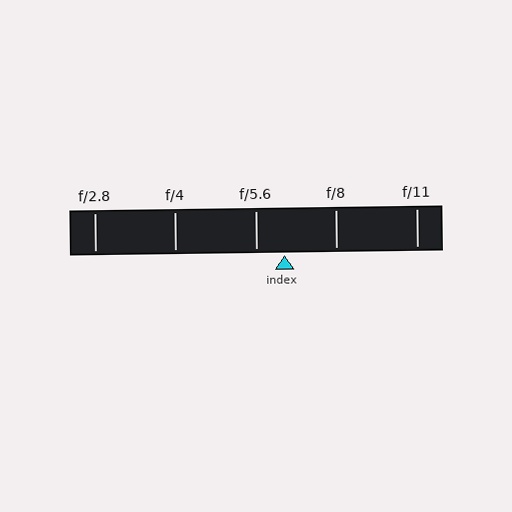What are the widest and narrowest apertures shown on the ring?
The widest aperture shown is f/2.8 and the narrowest is f/11.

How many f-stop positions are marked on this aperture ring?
There are 5 f-stop positions marked.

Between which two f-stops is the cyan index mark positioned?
The index mark is between f/5.6 and f/8.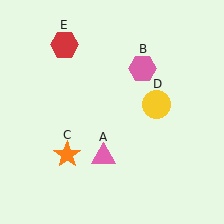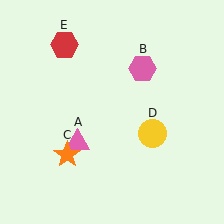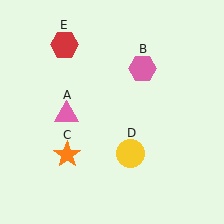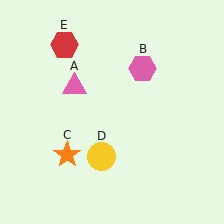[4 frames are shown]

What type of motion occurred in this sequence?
The pink triangle (object A), yellow circle (object D) rotated clockwise around the center of the scene.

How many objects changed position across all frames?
2 objects changed position: pink triangle (object A), yellow circle (object D).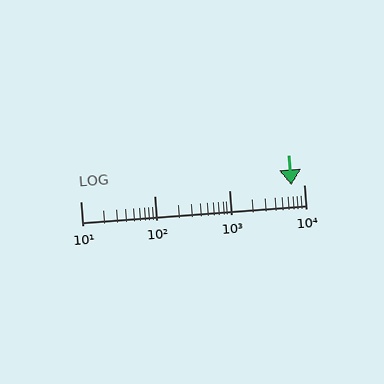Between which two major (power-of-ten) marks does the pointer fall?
The pointer is between 1000 and 10000.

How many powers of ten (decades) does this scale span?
The scale spans 3 decades, from 10 to 10000.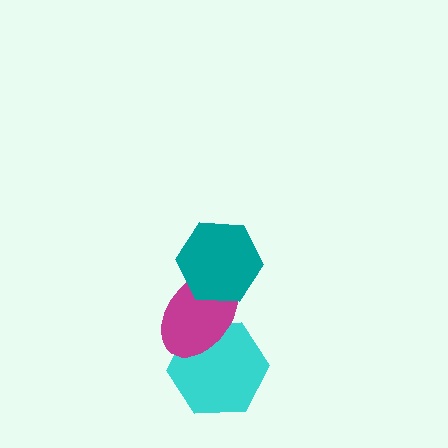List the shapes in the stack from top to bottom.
From top to bottom: the teal hexagon, the magenta ellipse, the cyan hexagon.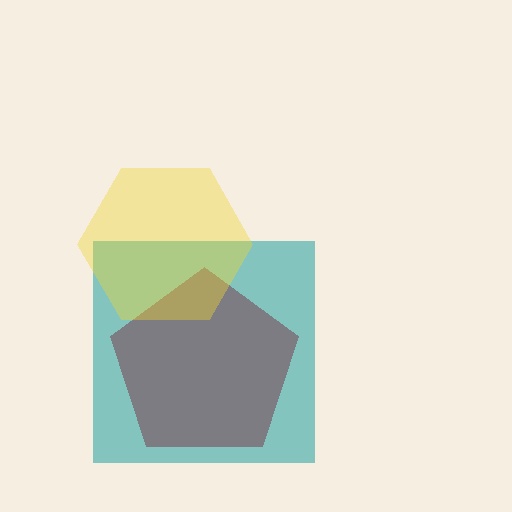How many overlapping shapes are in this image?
There are 3 overlapping shapes in the image.